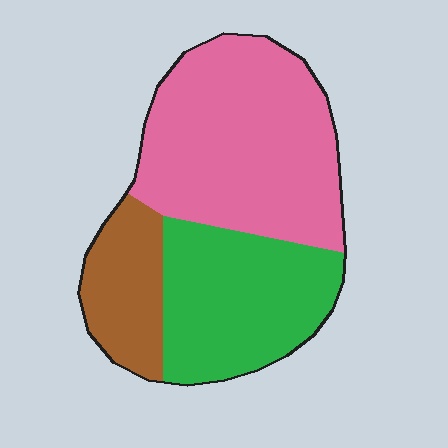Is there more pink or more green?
Pink.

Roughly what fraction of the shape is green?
Green covers roughly 35% of the shape.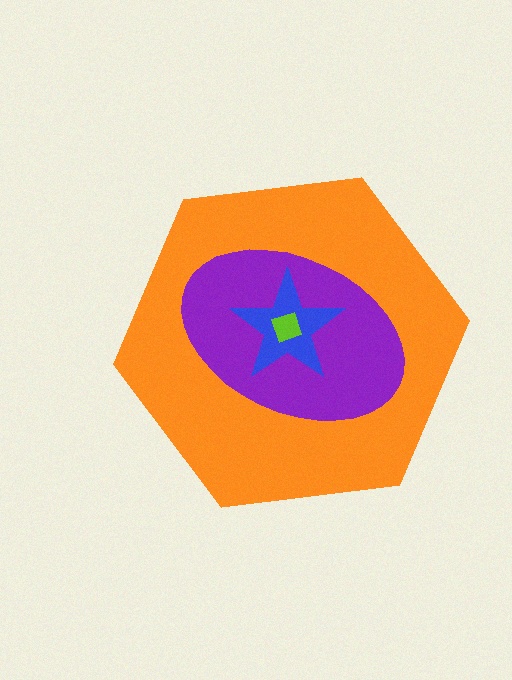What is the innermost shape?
The lime diamond.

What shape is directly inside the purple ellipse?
The blue star.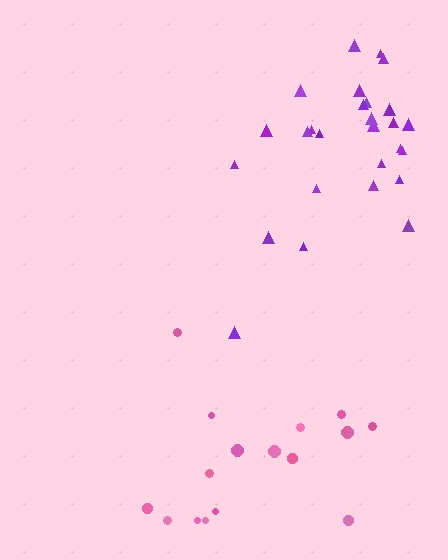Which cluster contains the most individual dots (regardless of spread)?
Purple (27).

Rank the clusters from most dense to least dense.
purple, pink.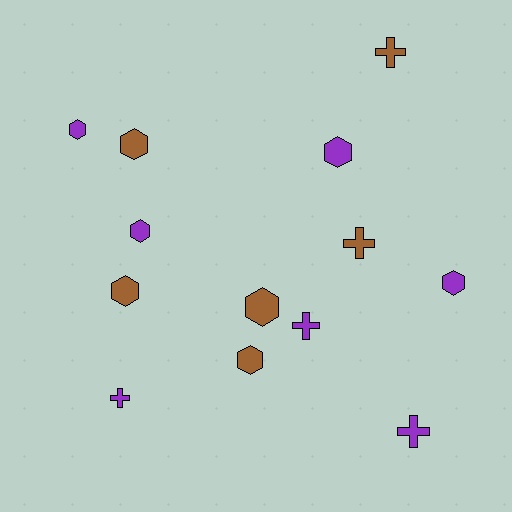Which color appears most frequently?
Purple, with 7 objects.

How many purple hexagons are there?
There are 4 purple hexagons.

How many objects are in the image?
There are 13 objects.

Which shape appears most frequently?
Hexagon, with 8 objects.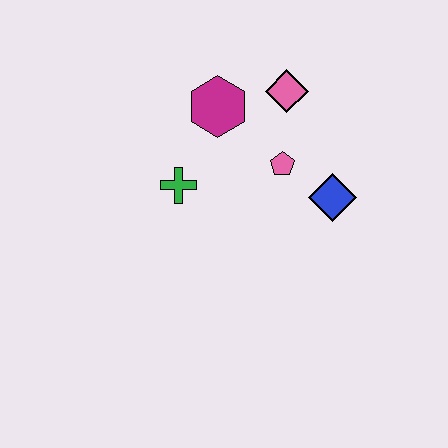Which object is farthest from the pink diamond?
The green cross is farthest from the pink diamond.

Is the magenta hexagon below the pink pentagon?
No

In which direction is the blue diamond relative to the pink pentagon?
The blue diamond is to the right of the pink pentagon.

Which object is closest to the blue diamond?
The pink pentagon is closest to the blue diamond.